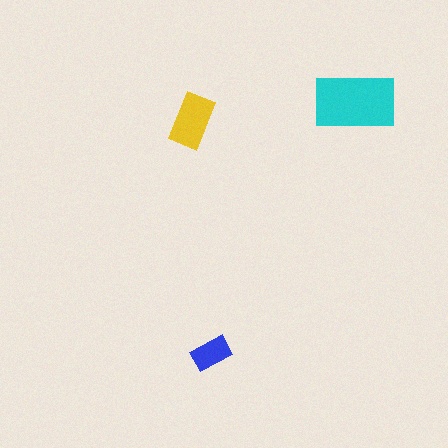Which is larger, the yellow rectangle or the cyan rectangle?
The cyan one.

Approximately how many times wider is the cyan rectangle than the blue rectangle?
About 2 times wider.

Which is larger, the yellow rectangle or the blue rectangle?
The yellow one.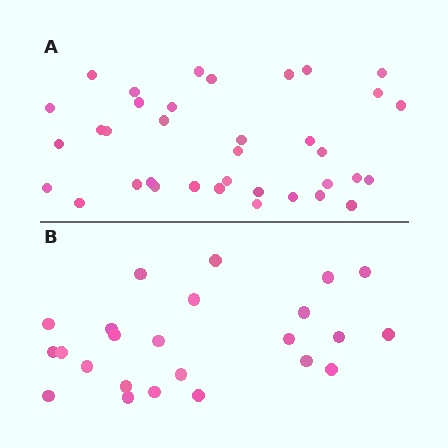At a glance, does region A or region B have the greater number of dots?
Region A (the top region) has more dots.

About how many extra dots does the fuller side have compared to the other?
Region A has roughly 12 or so more dots than region B.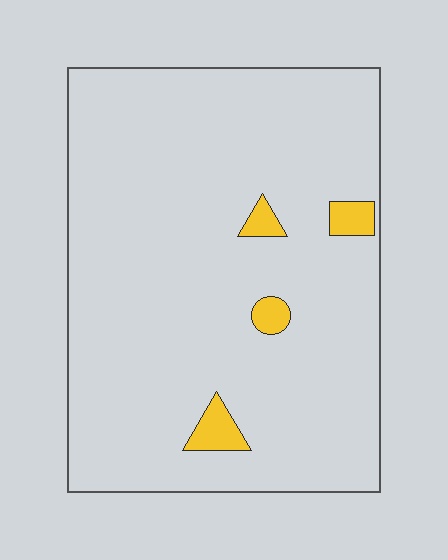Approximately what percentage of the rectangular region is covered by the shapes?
Approximately 5%.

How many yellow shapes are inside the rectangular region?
4.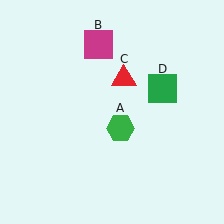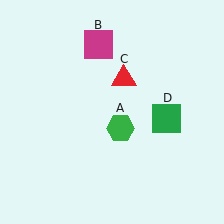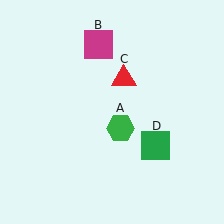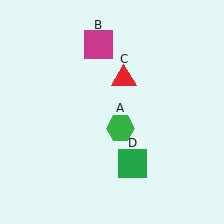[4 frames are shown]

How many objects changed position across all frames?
1 object changed position: green square (object D).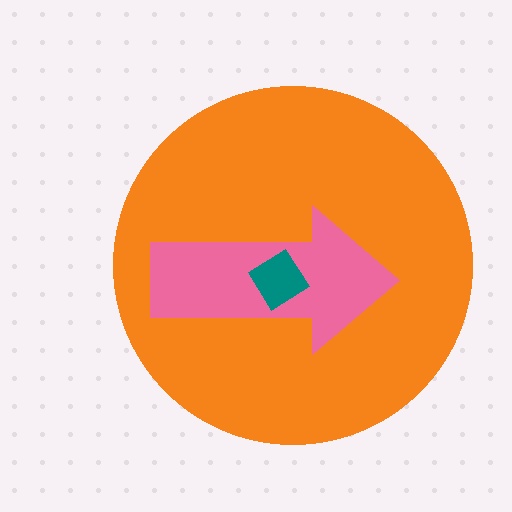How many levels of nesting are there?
3.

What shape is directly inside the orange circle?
The pink arrow.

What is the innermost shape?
The teal diamond.